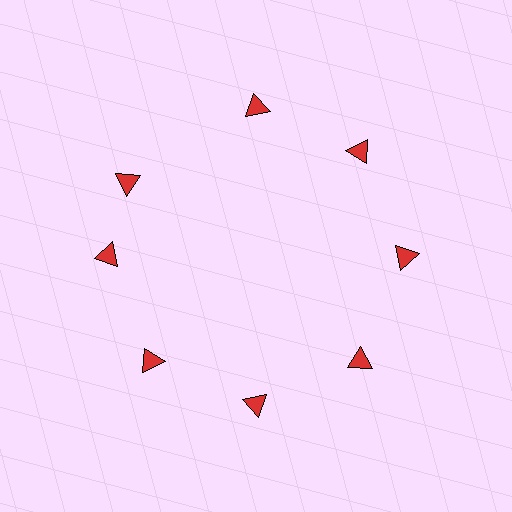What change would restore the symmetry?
The symmetry would be restored by rotating it back into even spacing with its neighbors so that all 8 triangles sit at equal angles and equal distance from the center.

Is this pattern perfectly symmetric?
No. The 8 red triangles are arranged in a ring, but one element near the 10 o'clock position is rotated out of alignment along the ring, breaking the 8-fold rotational symmetry.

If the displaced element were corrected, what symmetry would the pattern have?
It would have 8-fold rotational symmetry — the pattern would map onto itself every 45 degrees.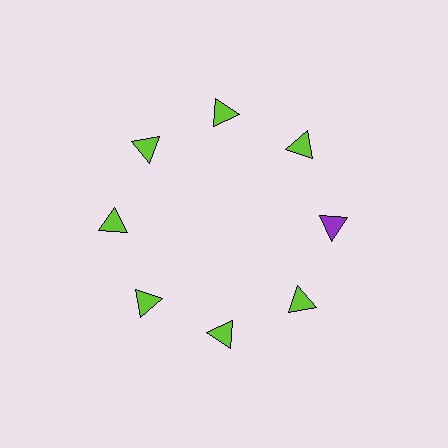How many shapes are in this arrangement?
There are 8 shapes arranged in a ring pattern.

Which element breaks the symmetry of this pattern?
The purple triangle at roughly the 3 o'clock position breaks the symmetry. All other shapes are lime triangles.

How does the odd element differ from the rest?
It has a different color: purple instead of lime.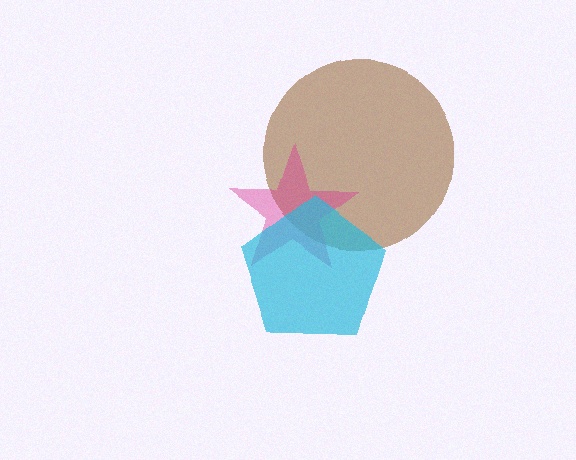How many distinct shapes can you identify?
There are 3 distinct shapes: a brown circle, a magenta star, a cyan pentagon.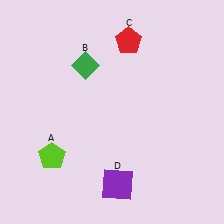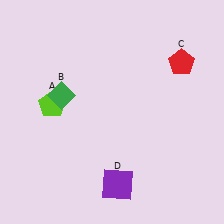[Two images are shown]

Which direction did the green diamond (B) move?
The green diamond (B) moved down.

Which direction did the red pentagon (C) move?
The red pentagon (C) moved right.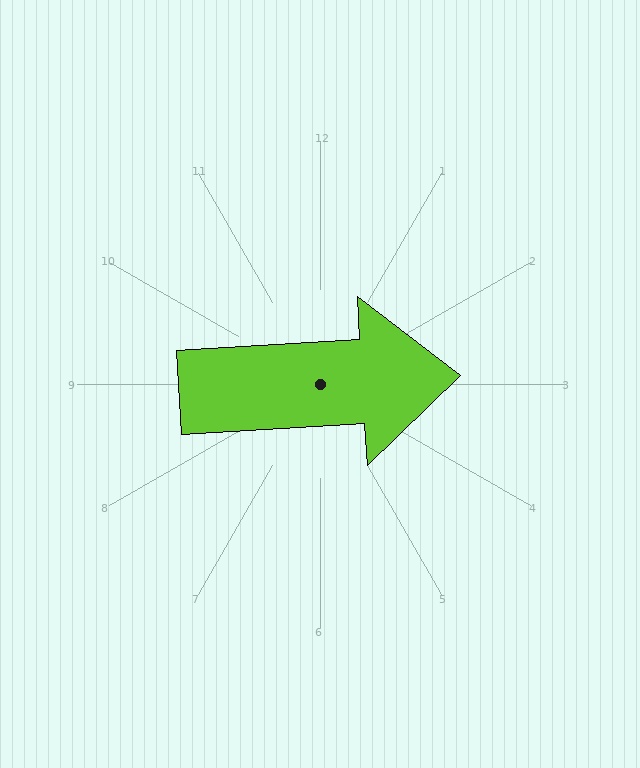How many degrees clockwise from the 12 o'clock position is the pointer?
Approximately 86 degrees.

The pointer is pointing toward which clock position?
Roughly 3 o'clock.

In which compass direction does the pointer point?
East.